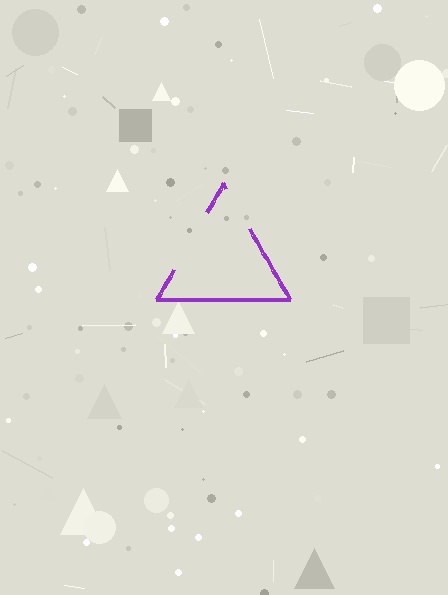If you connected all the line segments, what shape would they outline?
They would outline a triangle.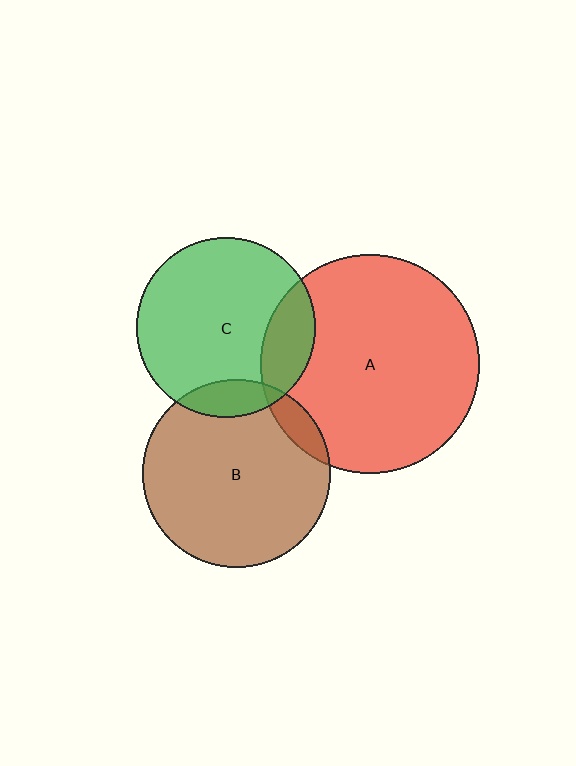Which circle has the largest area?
Circle A (red).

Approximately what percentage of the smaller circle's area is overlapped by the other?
Approximately 20%.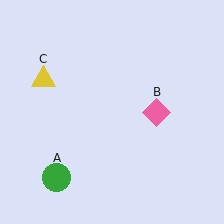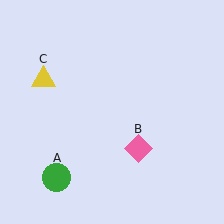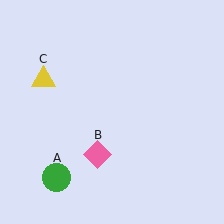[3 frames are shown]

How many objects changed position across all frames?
1 object changed position: pink diamond (object B).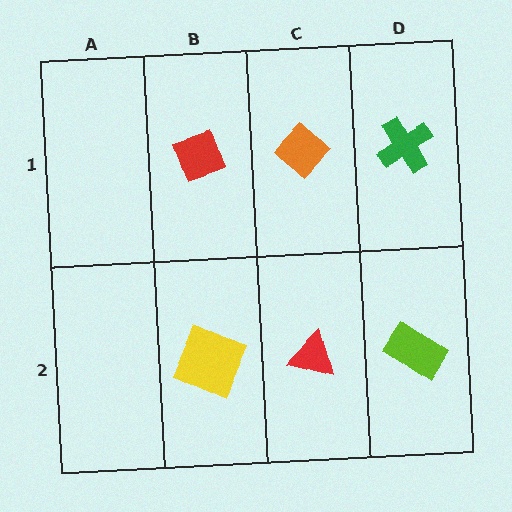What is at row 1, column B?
A red diamond.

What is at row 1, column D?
A green cross.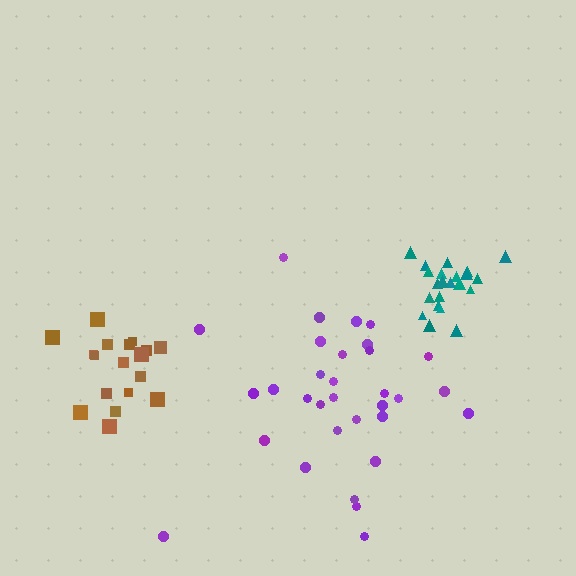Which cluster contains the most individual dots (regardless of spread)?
Purple (32).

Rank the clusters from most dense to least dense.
teal, brown, purple.